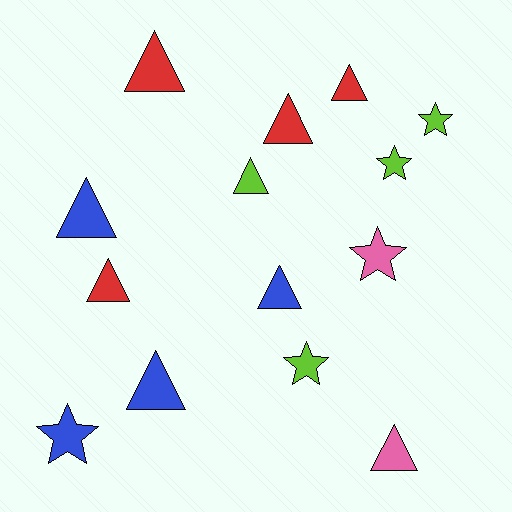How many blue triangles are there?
There are 3 blue triangles.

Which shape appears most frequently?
Triangle, with 9 objects.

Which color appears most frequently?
Blue, with 4 objects.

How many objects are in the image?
There are 14 objects.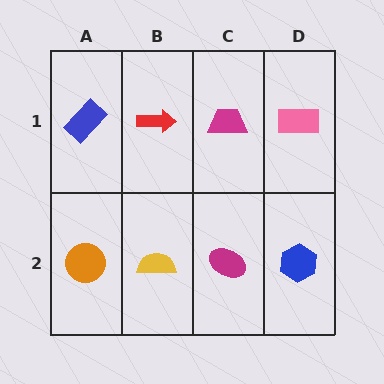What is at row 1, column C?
A magenta trapezoid.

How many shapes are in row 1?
4 shapes.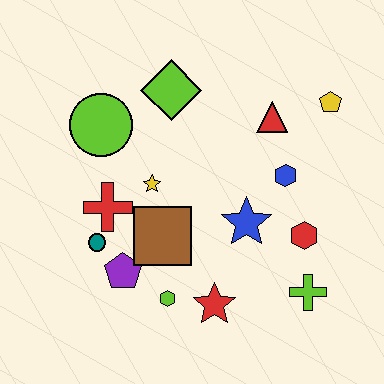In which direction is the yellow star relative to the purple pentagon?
The yellow star is above the purple pentagon.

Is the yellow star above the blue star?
Yes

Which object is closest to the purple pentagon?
The teal circle is closest to the purple pentagon.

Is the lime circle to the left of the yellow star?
Yes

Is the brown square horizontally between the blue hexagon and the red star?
No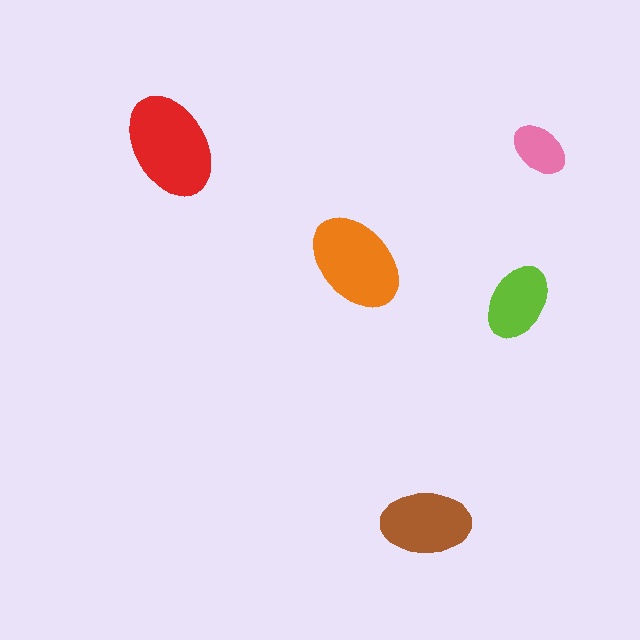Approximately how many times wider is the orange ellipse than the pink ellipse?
About 2 times wider.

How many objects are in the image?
There are 5 objects in the image.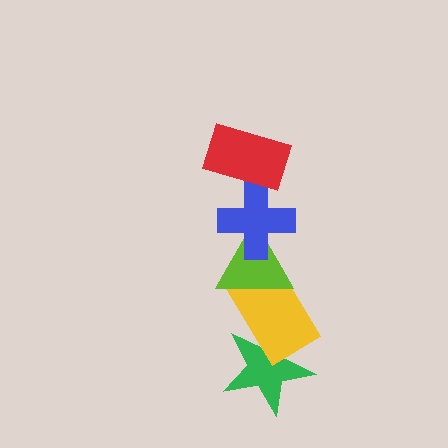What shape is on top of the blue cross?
The red rectangle is on top of the blue cross.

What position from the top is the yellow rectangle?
The yellow rectangle is 4th from the top.